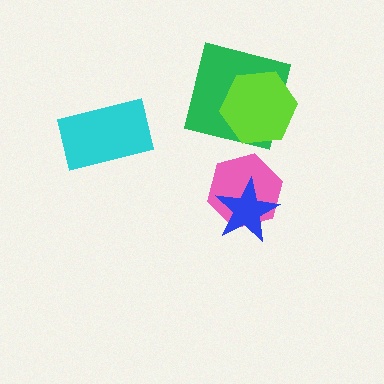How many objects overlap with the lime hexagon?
1 object overlaps with the lime hexagon.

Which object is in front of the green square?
The lime hexagon is in front of the green square.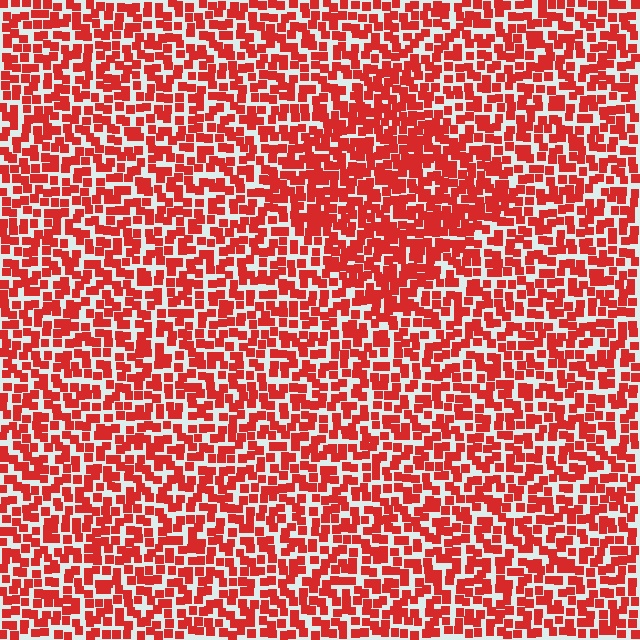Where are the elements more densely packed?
The elements are more densely packed inside the diamond boundary.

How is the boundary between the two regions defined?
The boundary is defined by a change in element density (approximately 1.5x ratio). All elements are the same color, size, and shape.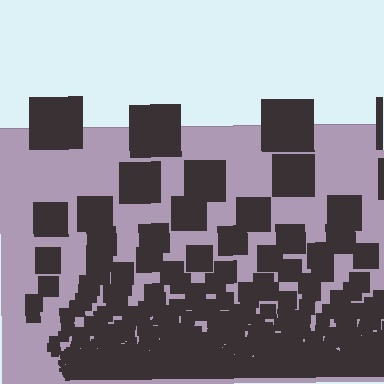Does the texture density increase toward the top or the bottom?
Density increases toward the bottom.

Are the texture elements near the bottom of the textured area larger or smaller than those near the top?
Smaller. The gradient is inverted — elements near the bottom are smaller and denser.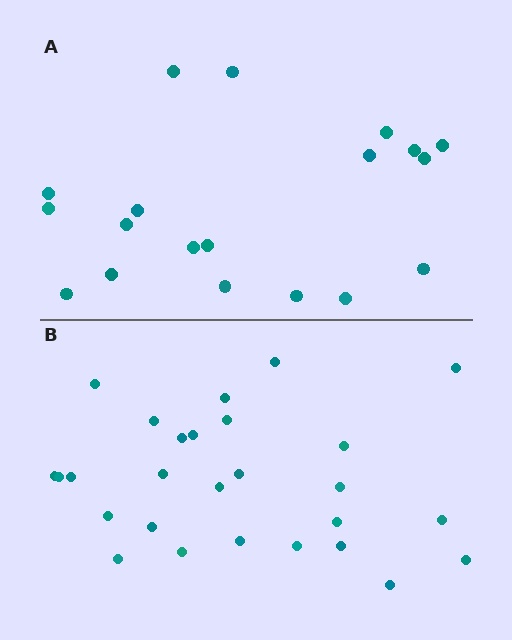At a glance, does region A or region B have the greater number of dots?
Region B (the bottom region) has more dots.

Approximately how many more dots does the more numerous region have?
Region B has roughly 8 or so more dots than region A.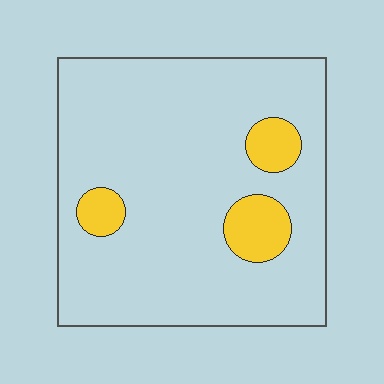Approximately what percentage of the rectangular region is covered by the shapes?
Approximately 10%.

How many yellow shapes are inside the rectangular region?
3.